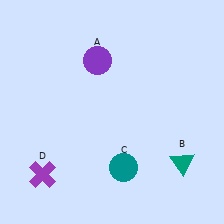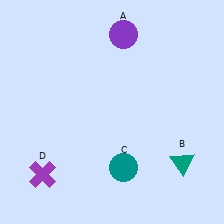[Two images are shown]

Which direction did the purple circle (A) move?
The purple circle (A) moved up.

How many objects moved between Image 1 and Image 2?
1 object moved between the two images.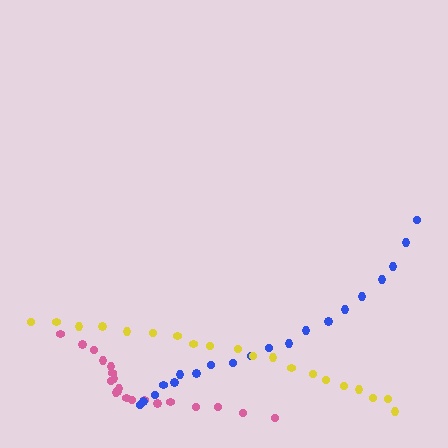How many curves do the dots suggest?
There are 3 distinct paths.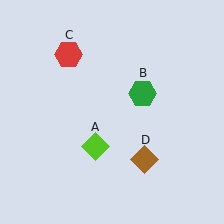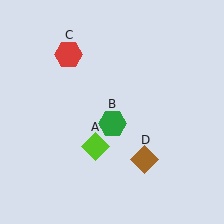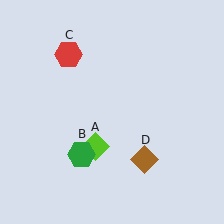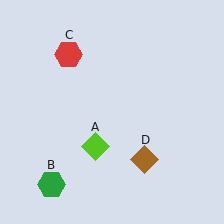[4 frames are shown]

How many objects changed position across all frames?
1 object changed position: green hexagon (object B).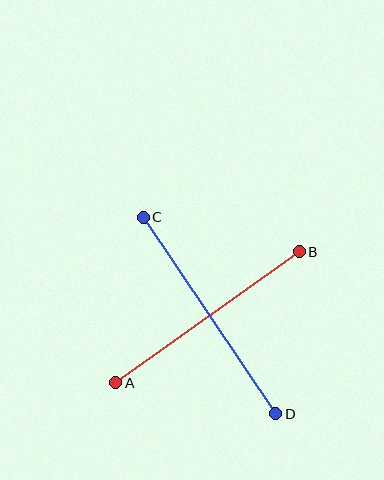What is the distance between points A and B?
The distance is approximately 225 pixels.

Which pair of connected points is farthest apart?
Points C and D are farthest apart.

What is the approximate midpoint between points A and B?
The midpoint is at approximately (207, 317) pixels.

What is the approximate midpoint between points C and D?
The midpoint is at approximately (210, 316) pixels.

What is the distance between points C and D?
The distance is approximately 237 pixels.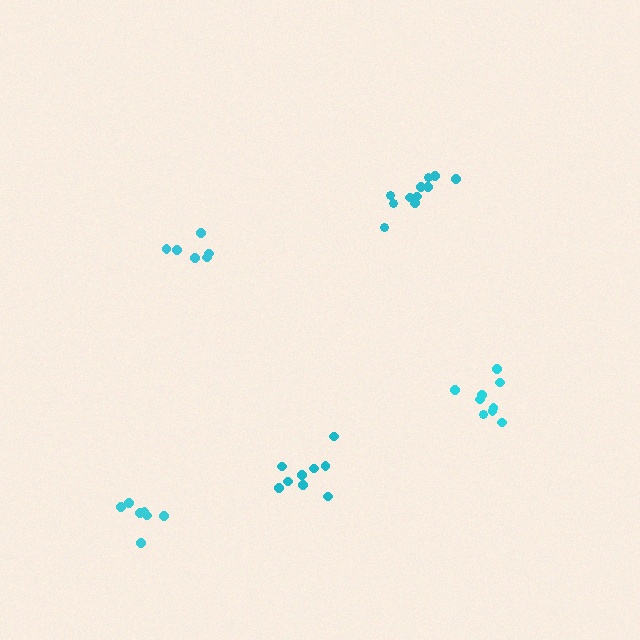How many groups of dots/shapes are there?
There are 5 groups.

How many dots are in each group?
Group 1: 9 dots, Group 2: 6 dots, Group 3: 9 dots, Group 4: 11 dots, Group 5: 7 dots (42 total).